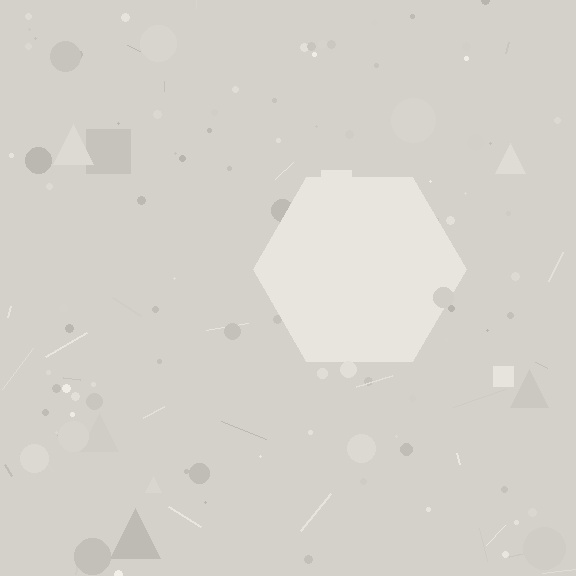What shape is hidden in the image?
A hexagon is hidden in the image.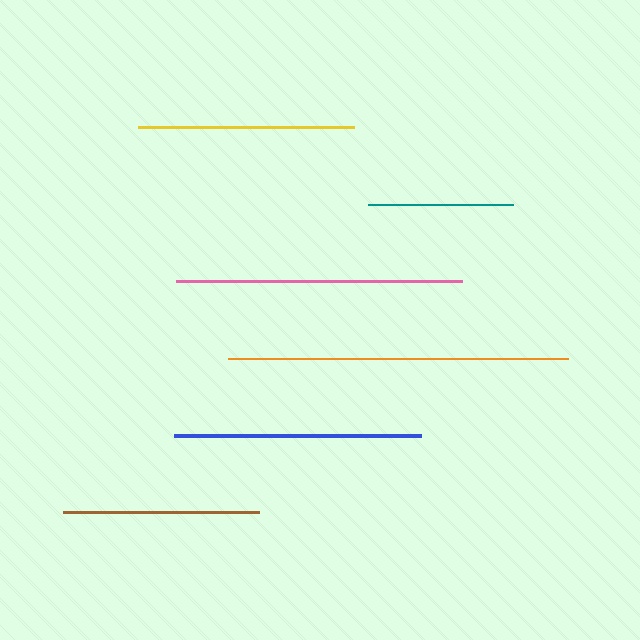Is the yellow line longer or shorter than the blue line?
The blue line is longer than the yellow line.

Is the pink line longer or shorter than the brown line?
The pink line is longer than the brown line.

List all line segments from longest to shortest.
From longest to shortest: orange, pink, blue, yellow, brown, teal.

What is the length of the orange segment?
The orange segment is approximately 340 pixels long.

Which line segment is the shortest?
The teal line is the shortest at approximately 145 pixels.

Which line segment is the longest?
The orange line is the longest at approximately 340 pixels.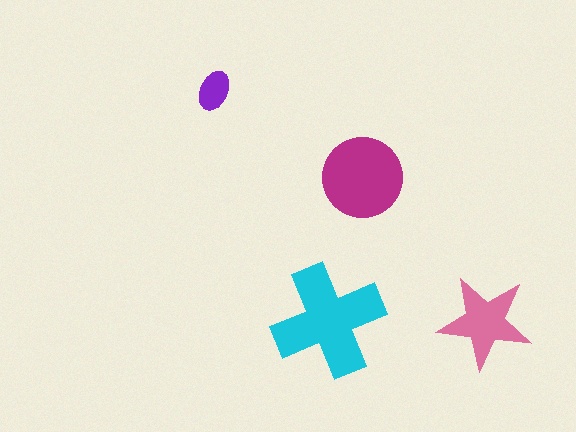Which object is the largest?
The cyan cross.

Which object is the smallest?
The purple ellipse.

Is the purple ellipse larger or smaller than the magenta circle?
Smaller.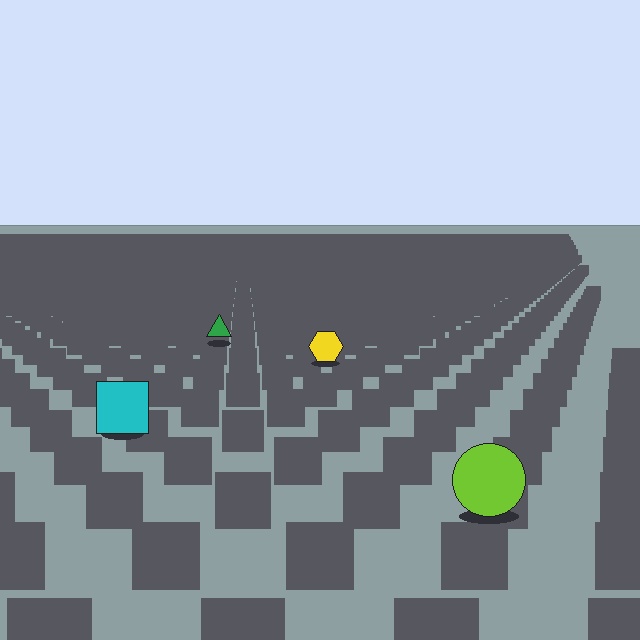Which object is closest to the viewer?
The lime circle is closest. The texture marks near it are larger and more spread out.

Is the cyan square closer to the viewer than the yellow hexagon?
Yes. The cyan square is closer — you can tell from the texture gradient: the ground texture is coarser near it.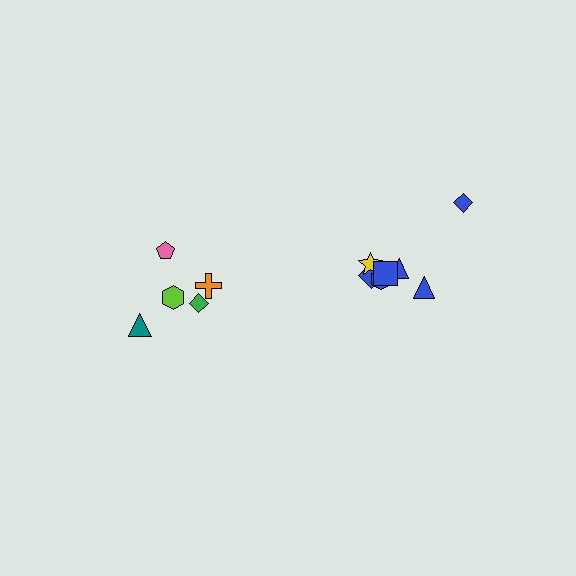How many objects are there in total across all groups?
There are 12 objects.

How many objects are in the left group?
There are 5 objects.